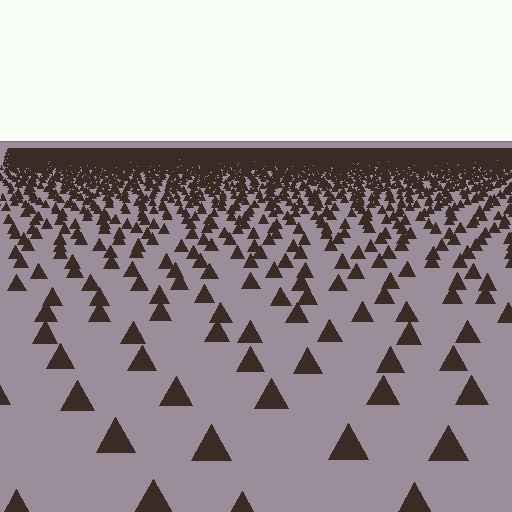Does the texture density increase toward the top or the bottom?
Density increases toward the top.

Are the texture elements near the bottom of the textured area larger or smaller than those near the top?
Larger. Near the bottom, elements are closer to the viewer and appear at a bigger on-screen size.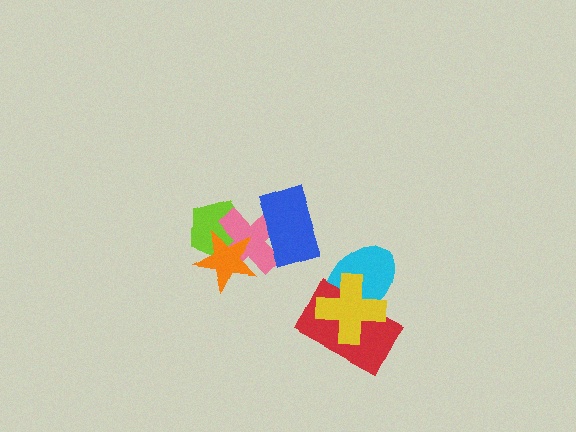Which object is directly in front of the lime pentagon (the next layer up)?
The pink cross is directly in front of the lime pentagon.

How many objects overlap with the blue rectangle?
1 object overlaps with the blue rectangle.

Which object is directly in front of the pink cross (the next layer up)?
The orange star is directly in front of the pink cross.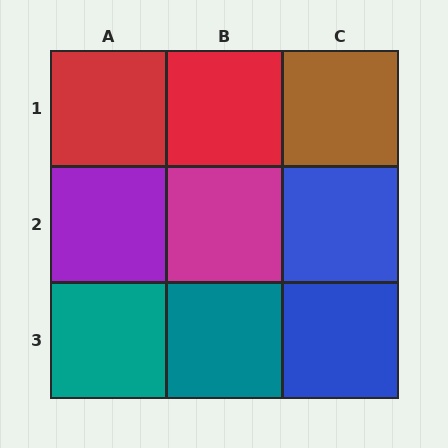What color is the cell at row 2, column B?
Magenta.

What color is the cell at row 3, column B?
Teal.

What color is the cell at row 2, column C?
Blue.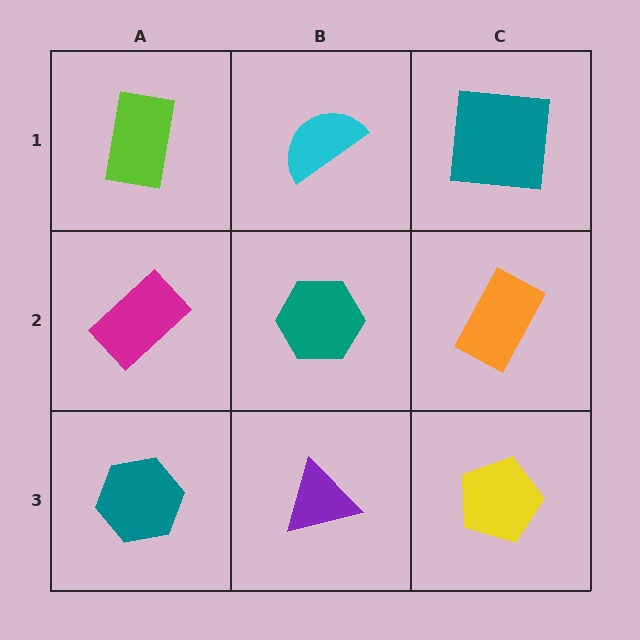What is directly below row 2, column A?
A teal hexagon.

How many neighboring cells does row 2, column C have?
3.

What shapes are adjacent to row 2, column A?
A lime rectangle (row 1, column A), a teal hexagon (row 3, column A), a teal hexagon (row 2, column B).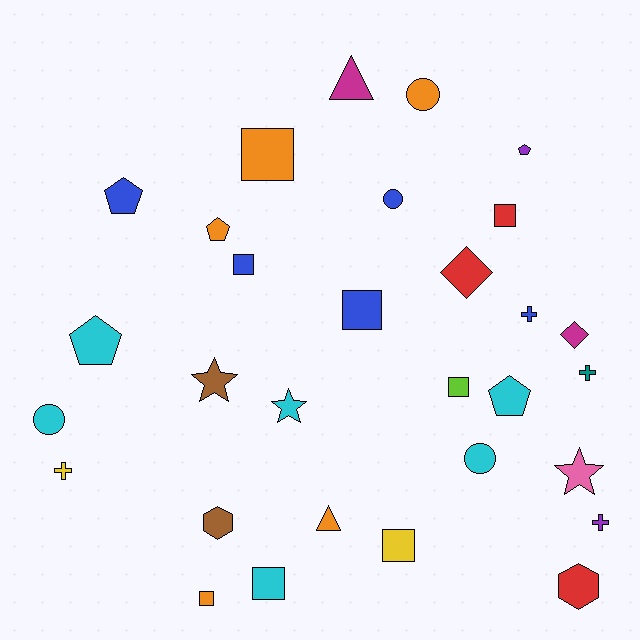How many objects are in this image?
There are 30 objects.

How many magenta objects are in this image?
There are 2 magenta objects.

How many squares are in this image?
There are 8 squares.